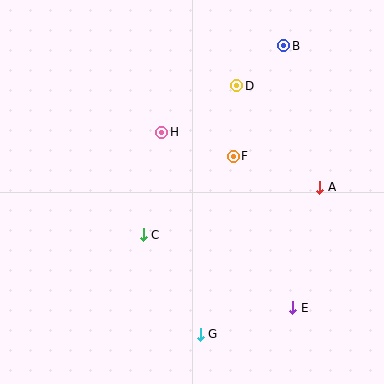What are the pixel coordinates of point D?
Point D is at (237, 86).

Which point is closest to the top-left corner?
Point H is closest to the top-left corner.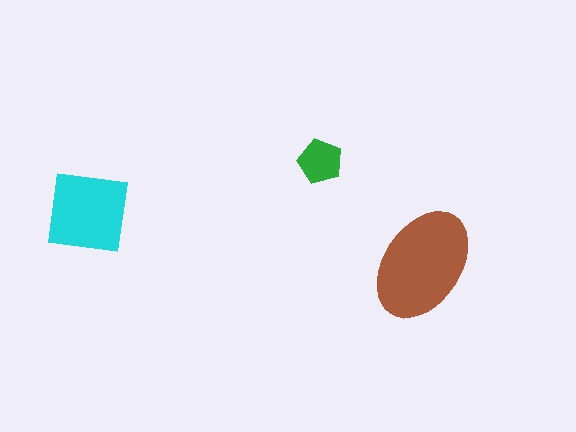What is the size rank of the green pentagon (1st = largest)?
3rd.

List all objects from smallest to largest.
The green pentagon, the cyan square, the brown ellipse.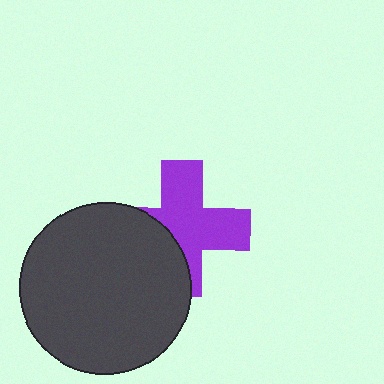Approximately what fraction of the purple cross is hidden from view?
Roughly 36% of the purple cross is hidden behind the dark gray circle.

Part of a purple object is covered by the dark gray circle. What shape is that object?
It is a cross.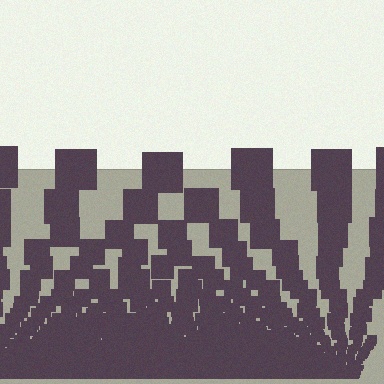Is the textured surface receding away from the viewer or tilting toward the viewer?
The surface appears to tilt toward the viewer. Texture elements get larger and sparser toward the top.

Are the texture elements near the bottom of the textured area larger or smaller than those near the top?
Smaller. The gradient is inverted — elements near the bottom are smaller and denser.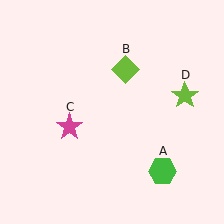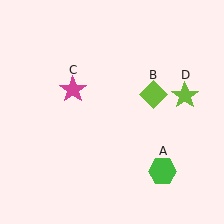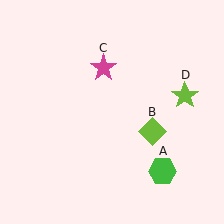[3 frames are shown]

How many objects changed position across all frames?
2 objects changed position: lime diamond (object B), magenta star (object C).